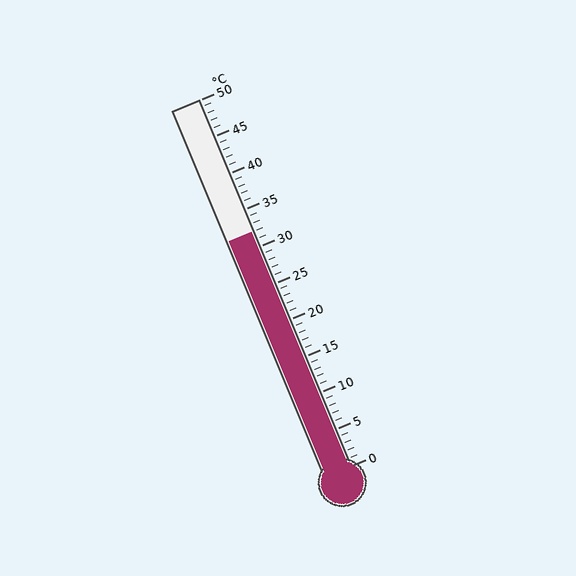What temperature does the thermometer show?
The thermometer shows approximately 32°C.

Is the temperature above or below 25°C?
The temperature is above 25°C.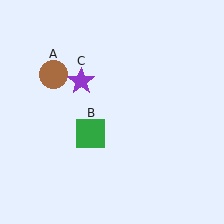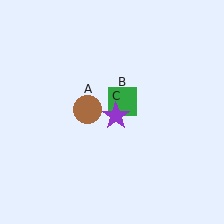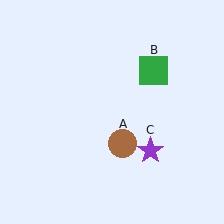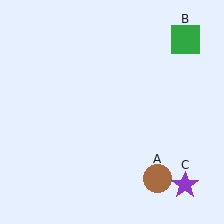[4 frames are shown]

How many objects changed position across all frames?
3 objects changed position: brown circle (object A), green square (object B), purple star (object C).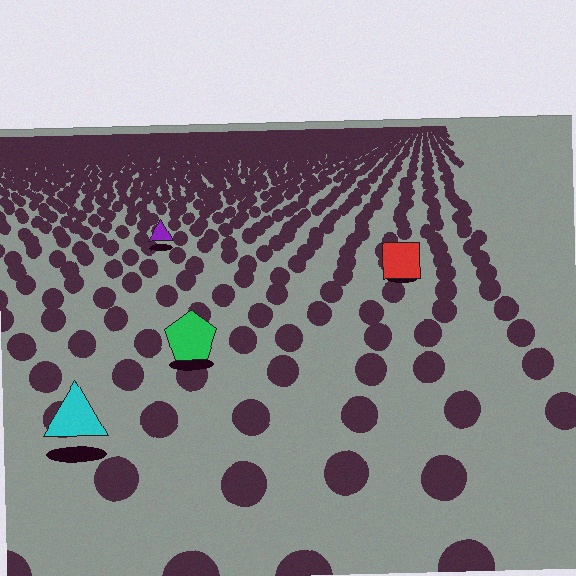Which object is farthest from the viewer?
The purple triangle is farthest from the viewer. It appears smaller and the ground texture around it is denser.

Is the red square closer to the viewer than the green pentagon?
No. The green pentagon is closer — you can tell from the texture gradient: the ground texture is coarser near it.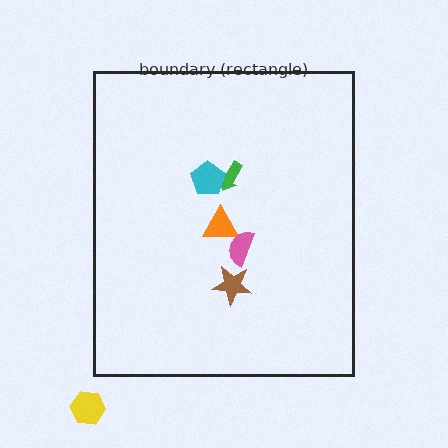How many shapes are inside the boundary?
5 inside, 1 outside.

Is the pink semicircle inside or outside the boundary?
Inside.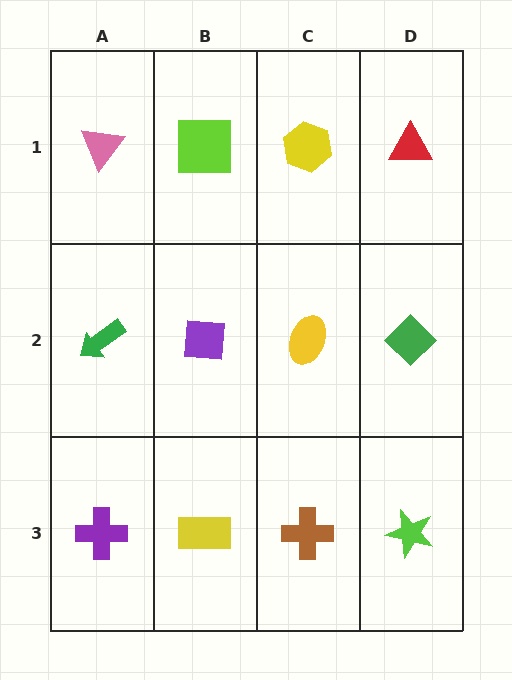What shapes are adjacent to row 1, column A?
A green arrow (row 2, column A), a lime square (row 1, column B).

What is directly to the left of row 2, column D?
A yellow ellipse.